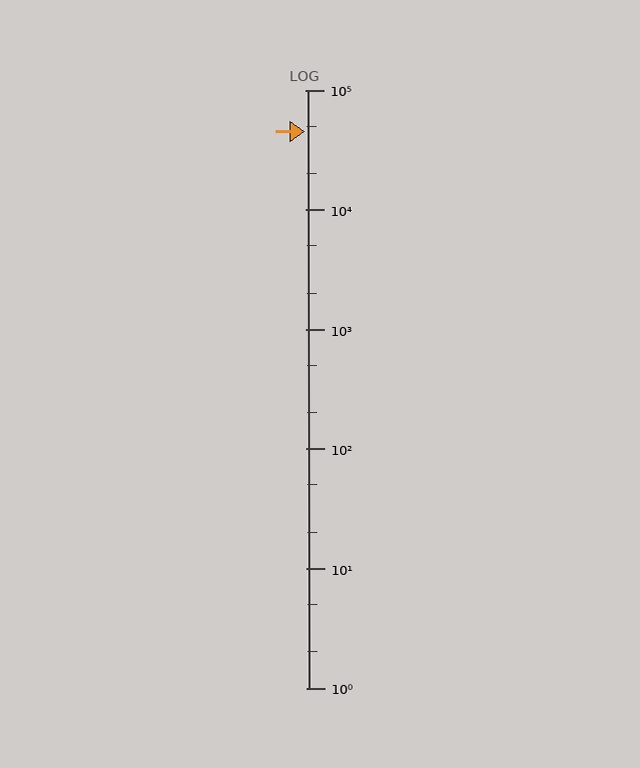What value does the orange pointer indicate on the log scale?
The pointer indicates approximately 45000.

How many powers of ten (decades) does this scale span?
The scale spans 5 decades, from 1 to 100000.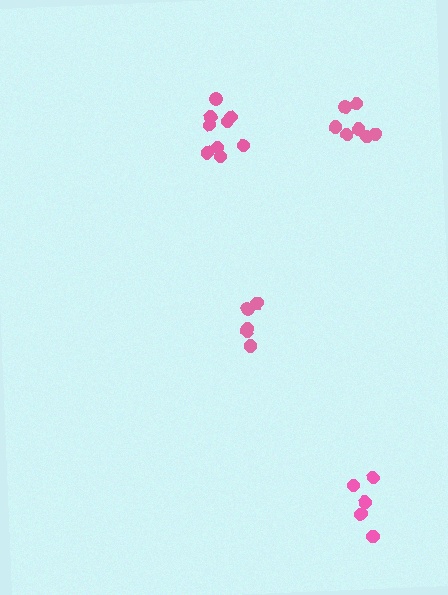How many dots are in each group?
Group 1: 7 dots, Group 2: 10 dots, Group 3: 5 dots, Group 4: 5 dots (27 total).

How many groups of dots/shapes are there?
There are 4 groups.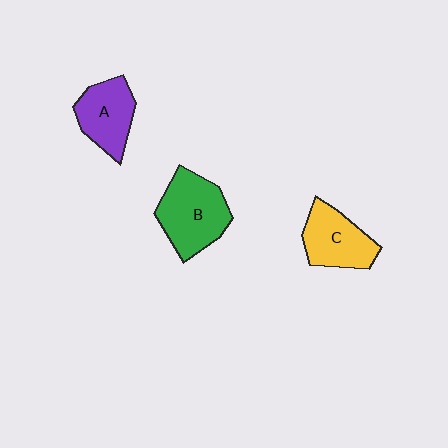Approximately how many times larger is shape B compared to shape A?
Approximately 1.3 times.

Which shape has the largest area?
Shape B (green).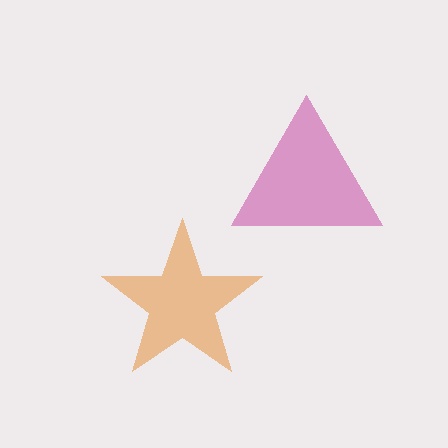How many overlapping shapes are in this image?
There are 2 overlapping shapes in the image.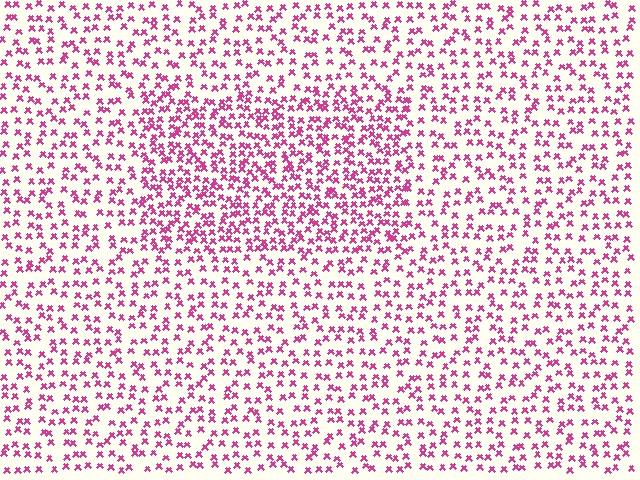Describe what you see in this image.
The image contains small magenta elements arranged at two different densities. A rectangle-shaped region is visible where the elements are more densely packed than the surrounding area.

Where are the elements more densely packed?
The elements are more densely packed inside the rectangle boundary.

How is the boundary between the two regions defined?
The boundary is defined by a change in element density (approximately 1.7x ratio). All elements are the same color, size, and shape.